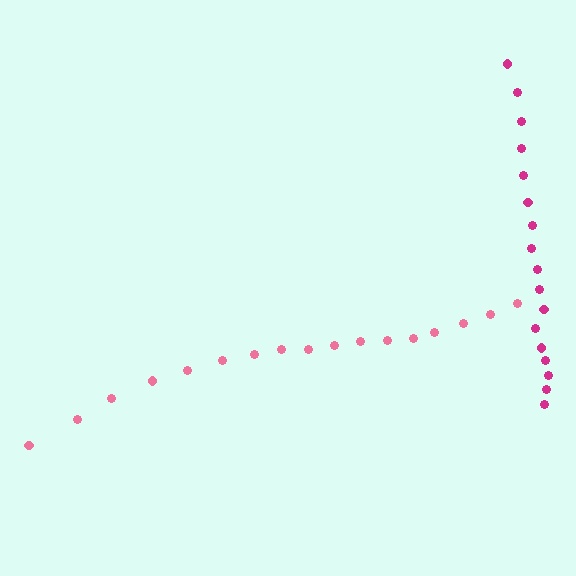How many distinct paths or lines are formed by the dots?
There are 2 distinct paths.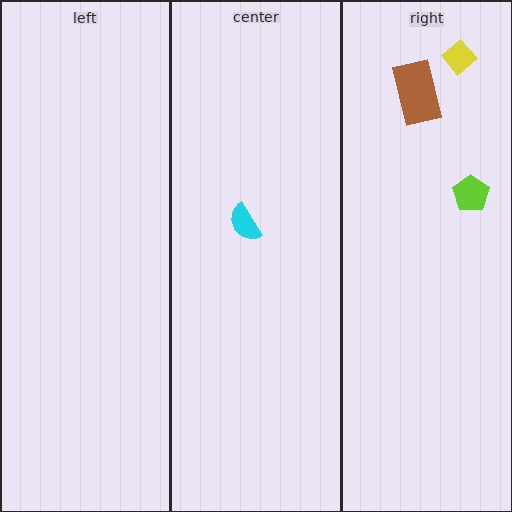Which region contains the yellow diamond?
The right region.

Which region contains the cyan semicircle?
The center region.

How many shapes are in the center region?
1.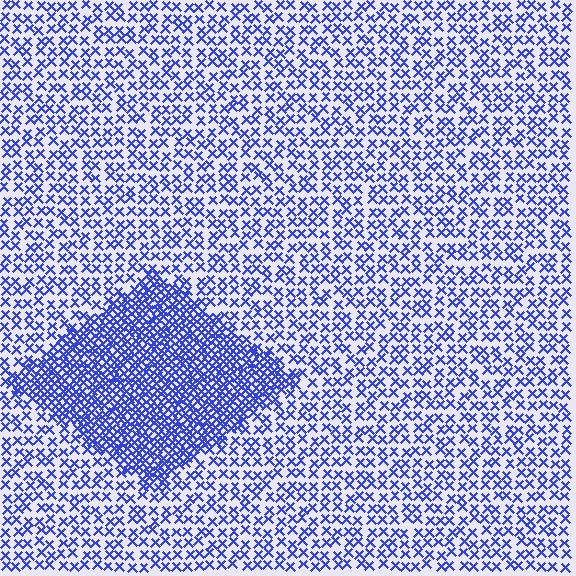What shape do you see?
I see a diamond.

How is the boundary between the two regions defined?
The boundary is defined by a change in element density (approximately 2.4x ratio). All elements are the same color, size, and shape.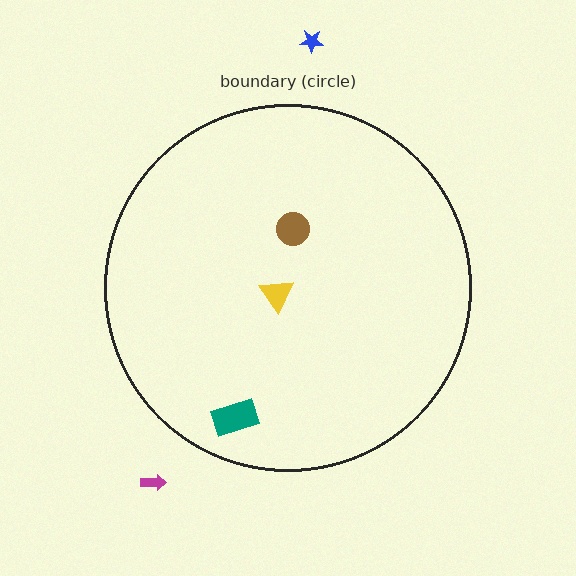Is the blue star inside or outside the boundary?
Outside.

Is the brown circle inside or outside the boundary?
Inside.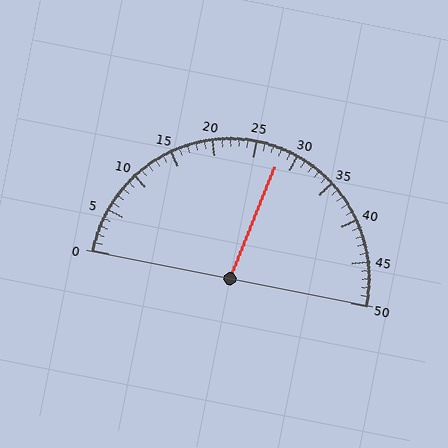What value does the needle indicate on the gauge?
The needle indicates approximately 28.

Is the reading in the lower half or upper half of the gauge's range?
The reading is in the upper half of the range (0 to 50).